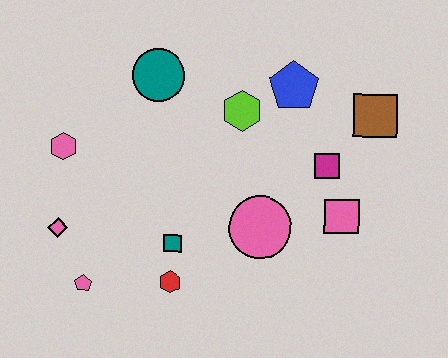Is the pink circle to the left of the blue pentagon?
Yes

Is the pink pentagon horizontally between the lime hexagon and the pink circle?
No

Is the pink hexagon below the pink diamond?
No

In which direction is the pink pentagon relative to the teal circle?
The pink pentagon is below the teal circle.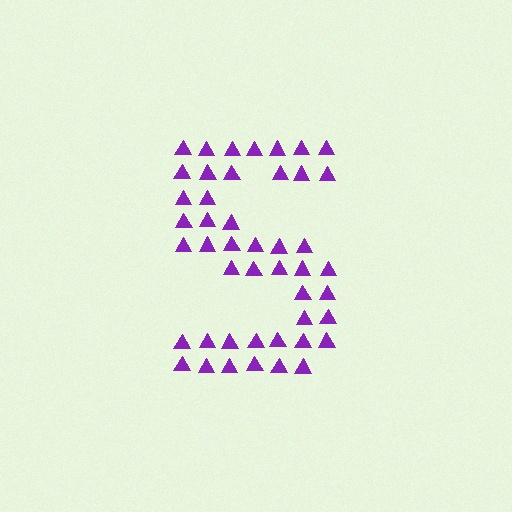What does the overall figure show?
The overall figure shows the letter S.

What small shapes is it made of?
It is made of small triangles.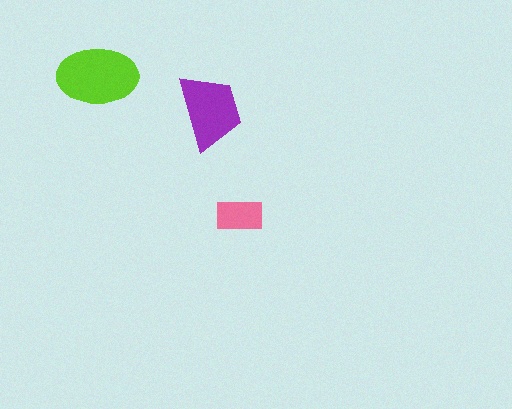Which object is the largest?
The lime ellipse.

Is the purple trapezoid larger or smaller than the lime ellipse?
Smaller.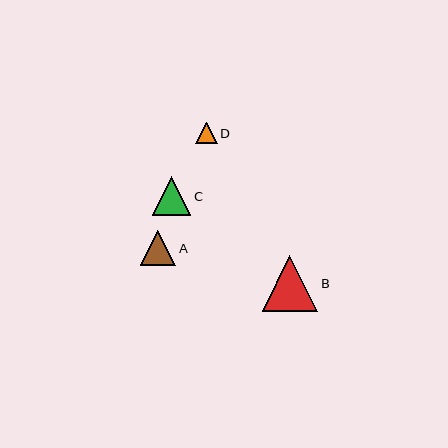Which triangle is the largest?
Triangle B is the largest with a size of approximately 56 pixels.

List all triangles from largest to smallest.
From largest to smallest: B, C, A, D.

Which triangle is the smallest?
Triangle D is the smallest with a size of approximately 21 pixels.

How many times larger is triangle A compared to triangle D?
Triangle A is approximately 1.7 times the size of triangle D.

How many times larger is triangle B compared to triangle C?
Triangle B is approximately 1.5 times the size of triangle C.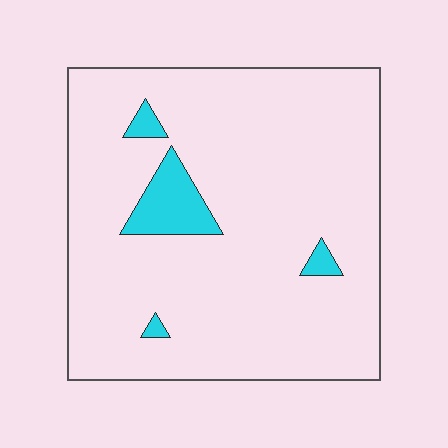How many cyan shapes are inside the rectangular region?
4.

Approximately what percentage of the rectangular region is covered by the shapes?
Approximately 5%.